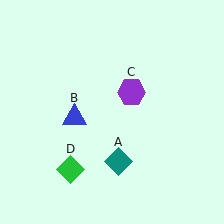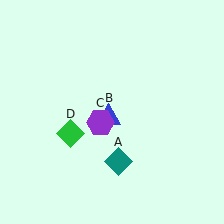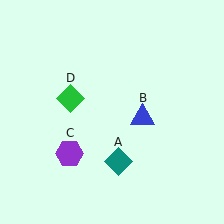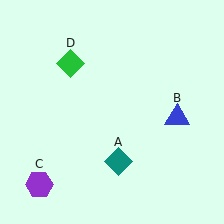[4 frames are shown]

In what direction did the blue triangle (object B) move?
The blue triangle (object B) moved right.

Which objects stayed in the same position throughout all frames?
Teal diamond (object A) remained stationary.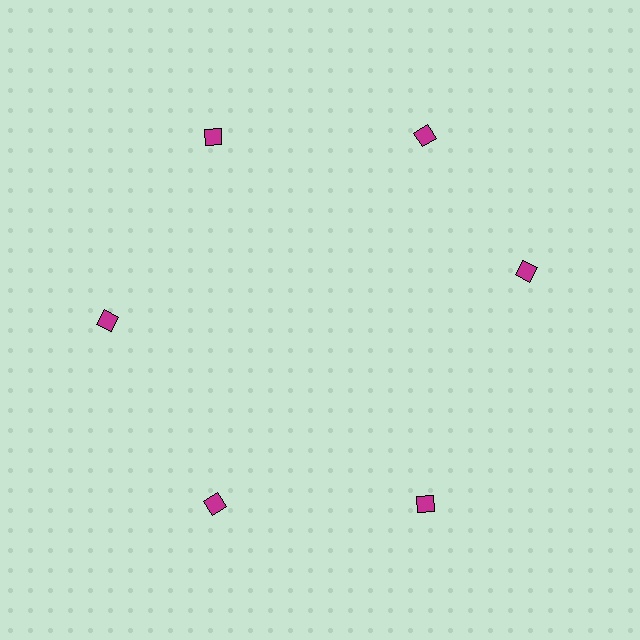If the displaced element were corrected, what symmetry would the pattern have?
It would have 6-fold rotational symmetry — the pattern would map onto itself every 60 degrees.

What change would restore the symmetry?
The symmetry would be restored by rotating it back into even spacing with its neighbors so that all 6 diamonds sit at equal angles and equal distance from the center.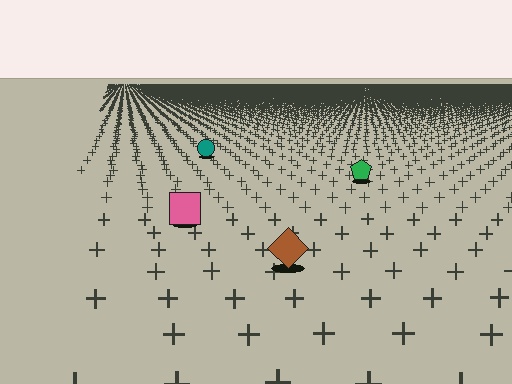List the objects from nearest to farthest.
From nearest to farthest: the brown diamond, the pink square, the green pentagon, the teal circle.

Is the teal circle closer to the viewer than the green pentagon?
No. The green pentagon is closer — you can tell from the texture gradient: the ground texture is coarser near it.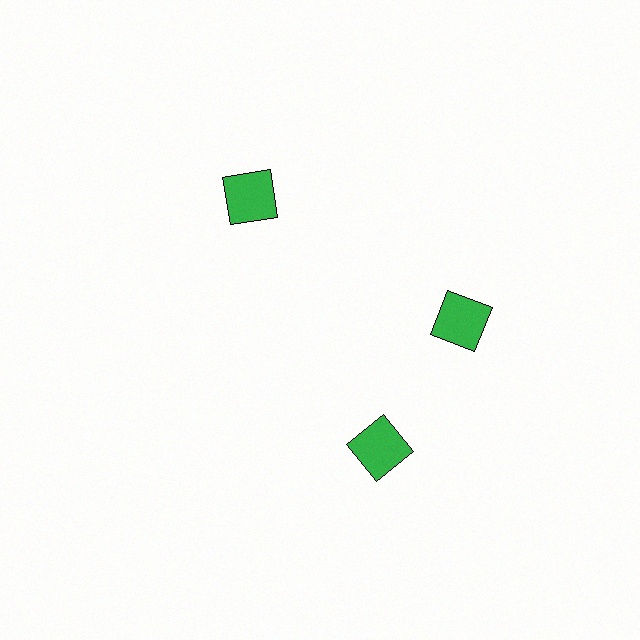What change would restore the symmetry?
The symmetry would be restored by rotating it back into even spacing with its neighbors so that all 3 squares sit at equal angles and equal distance from the center.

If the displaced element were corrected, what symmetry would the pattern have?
It would have 3-fold rotational symmetry — the pattern would map onto itself every 120 degrees.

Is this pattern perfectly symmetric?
No. The 3 green squares are arranged in a ring, but one element near the 7 o'clock position is rotated out of alignment along the ring, breaking the 3-fold rotational symmetry.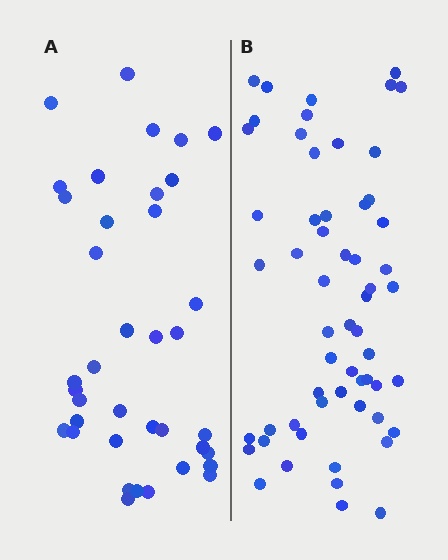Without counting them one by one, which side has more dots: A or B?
Region B (the right region) has more dots.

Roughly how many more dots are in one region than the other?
Region B has approximately 20 more dots than region A.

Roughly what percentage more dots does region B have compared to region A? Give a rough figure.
About 55% more.